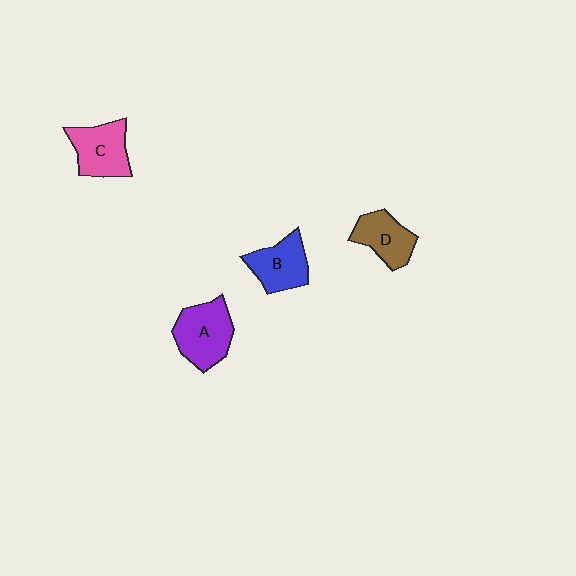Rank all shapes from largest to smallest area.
From largest to smallest: A (purple), C (pink), B (blue), D (brown).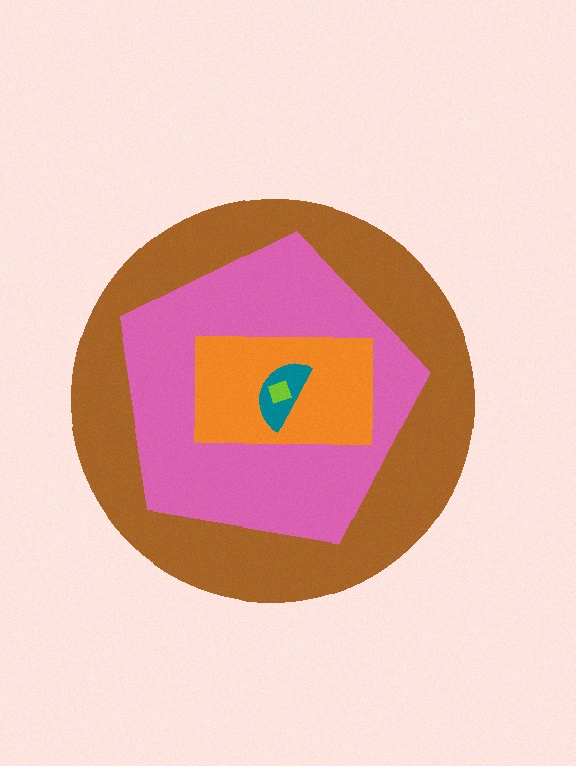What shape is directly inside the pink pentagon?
The orange rectangle.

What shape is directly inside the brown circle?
The pink pentagon.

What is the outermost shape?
The brown circle.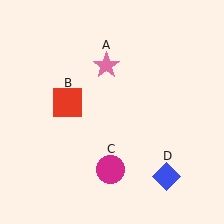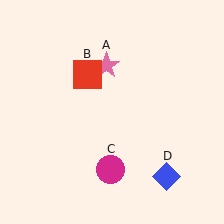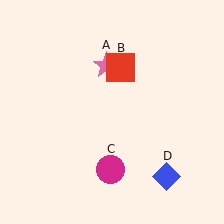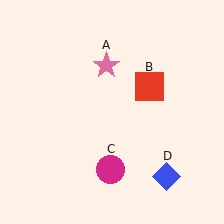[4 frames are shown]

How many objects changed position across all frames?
1 object changed position: red square (object B).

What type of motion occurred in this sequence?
The red square (object B) rotated clockwise around the center of the scene.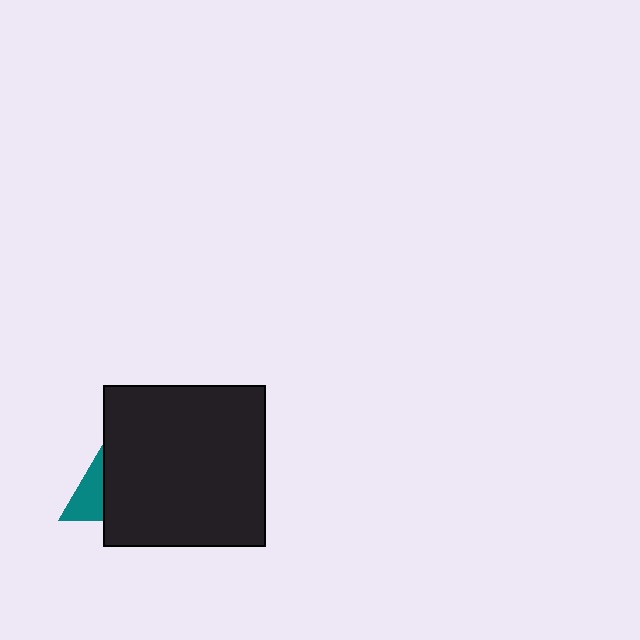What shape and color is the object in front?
The object in front is a black square.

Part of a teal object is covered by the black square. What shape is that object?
It is a triangle.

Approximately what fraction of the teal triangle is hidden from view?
Roughly 69% of the teal triangle is hidden behind the black square.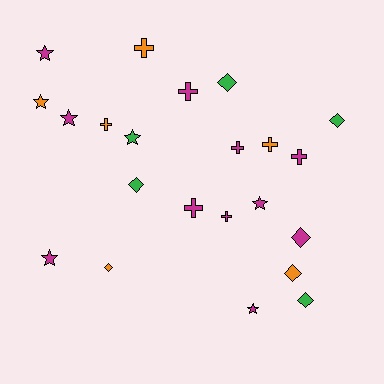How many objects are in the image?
There are 22 objects.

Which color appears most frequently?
Magenta, with 11 objects.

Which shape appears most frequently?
Cross, with 8 objects.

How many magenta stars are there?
There are 5 magenta stars.